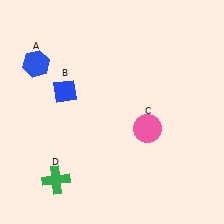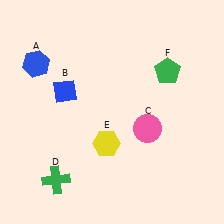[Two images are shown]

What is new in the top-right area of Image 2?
A green pentagon (F) was added in the top-right area of Image 2.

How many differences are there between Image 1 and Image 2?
There are 2 differences between the two images.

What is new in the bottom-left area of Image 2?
A yellow hexagon (E) was added in the bottom-left area of Image 2.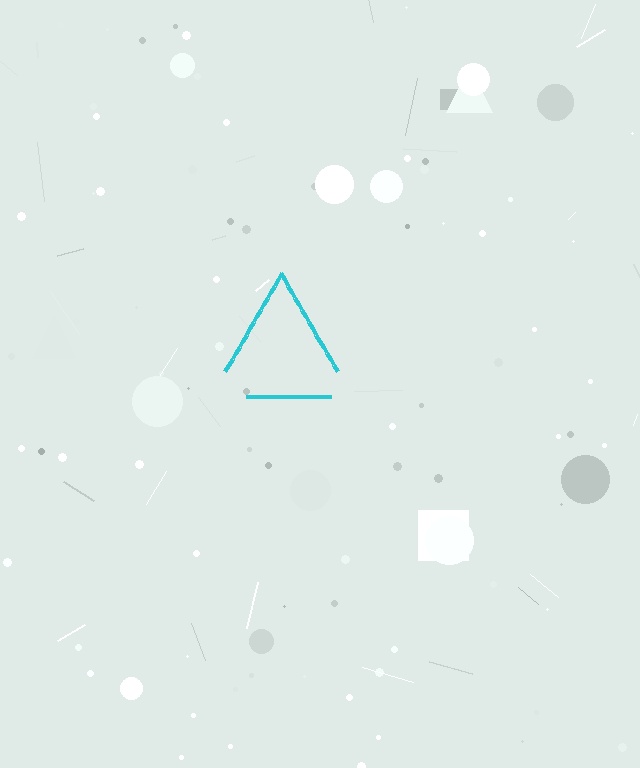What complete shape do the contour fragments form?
The contour fragments form a triangle.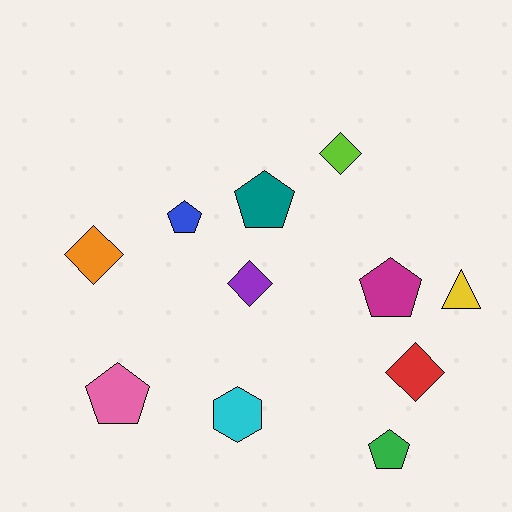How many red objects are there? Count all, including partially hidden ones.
There is 1 red object.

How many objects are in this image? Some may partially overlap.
There are 11 objects.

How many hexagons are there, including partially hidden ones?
There is 1 hexagon.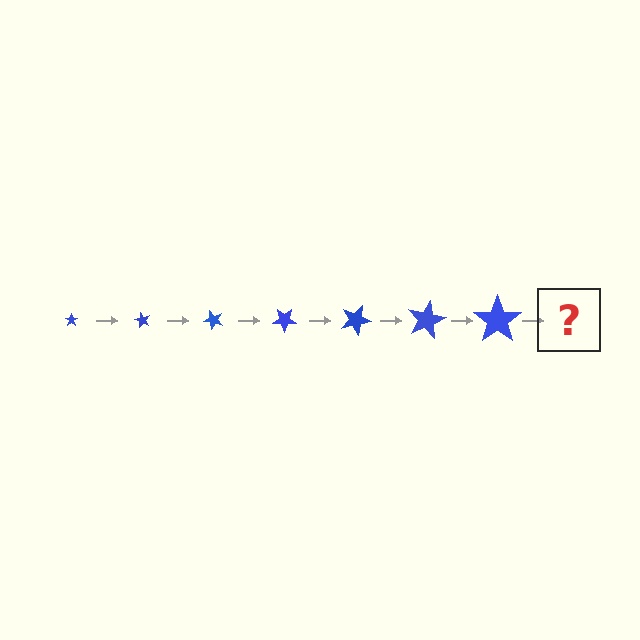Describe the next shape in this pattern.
It should be a star, larger than the previous one and rotated 420 degrees from the start.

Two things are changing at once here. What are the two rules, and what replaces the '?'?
The two rules are that the star grows larger each step and it rotates 60 degrees each step. The '?' should be a star, larger than the previous one and rotated 420 degrees from the start.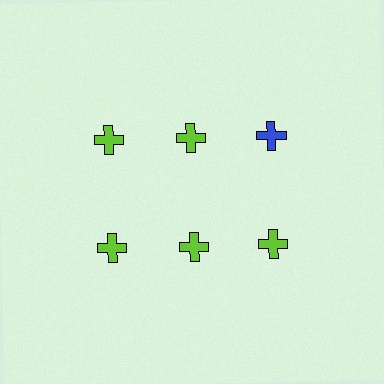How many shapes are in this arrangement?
There are 6 shapes arranged in a grid pattern.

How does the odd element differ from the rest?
It has a different color: blue instead of lime.